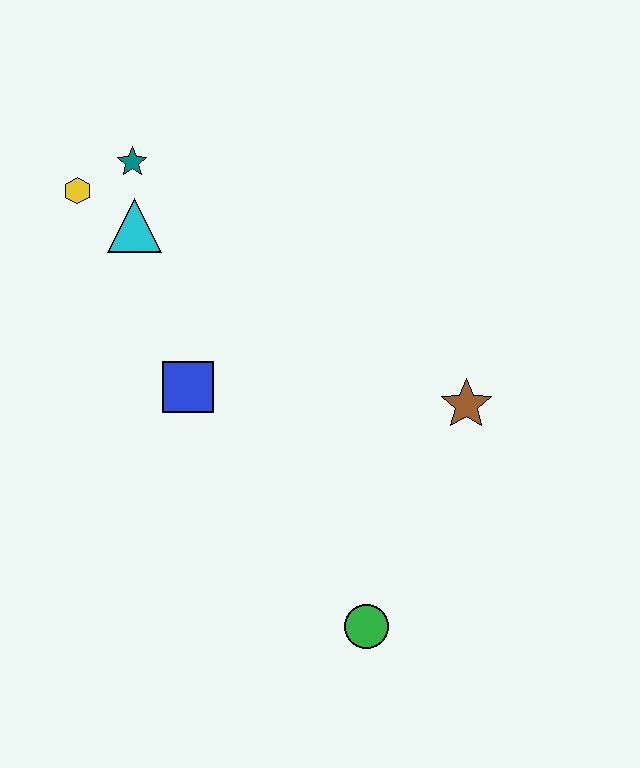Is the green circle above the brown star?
No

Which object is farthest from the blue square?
The green circle is farthest from the blue square.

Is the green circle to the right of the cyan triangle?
Yes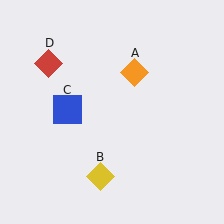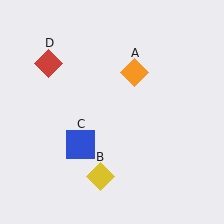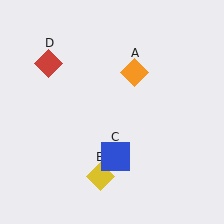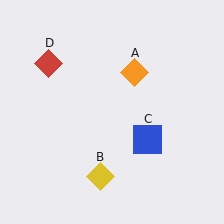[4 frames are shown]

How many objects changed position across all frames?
1 object changed position: blue square (object C).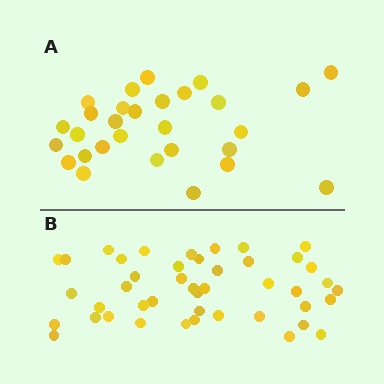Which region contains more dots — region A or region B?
Region B (the bottom region) has more dots.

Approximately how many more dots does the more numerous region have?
Region B has approximately 15 more dots than region A.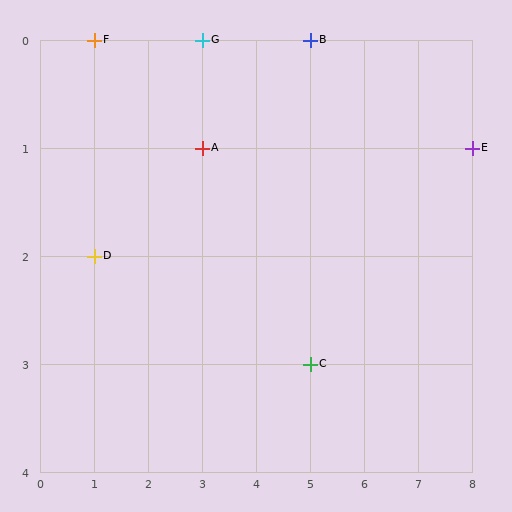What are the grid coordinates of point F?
Point F is at grid coordinates (1, 0).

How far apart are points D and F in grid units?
Points D and F are 2 rows apart.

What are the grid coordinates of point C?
Point C is at grid coordinates (5, 3).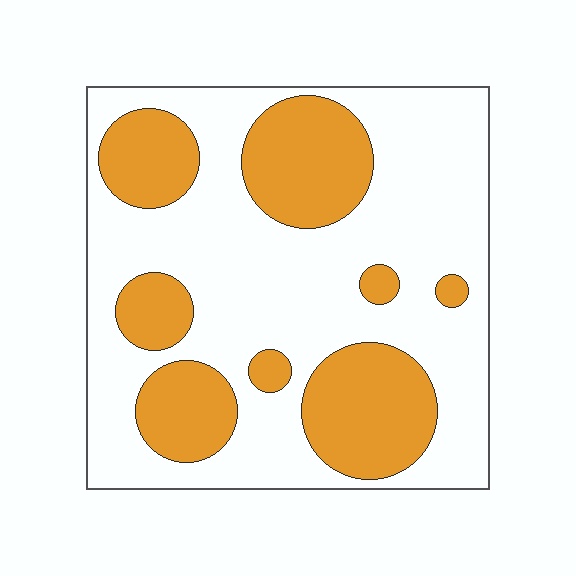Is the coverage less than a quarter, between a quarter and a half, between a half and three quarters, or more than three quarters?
Between a quarter and a half.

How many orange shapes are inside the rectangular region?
8.